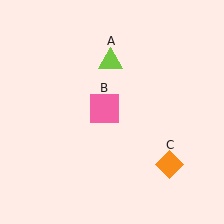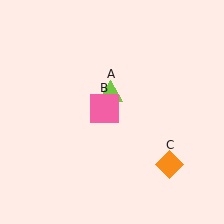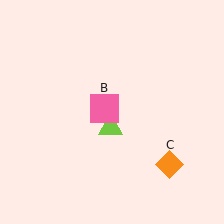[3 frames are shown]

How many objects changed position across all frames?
1 object changed position: lime triangle (object A).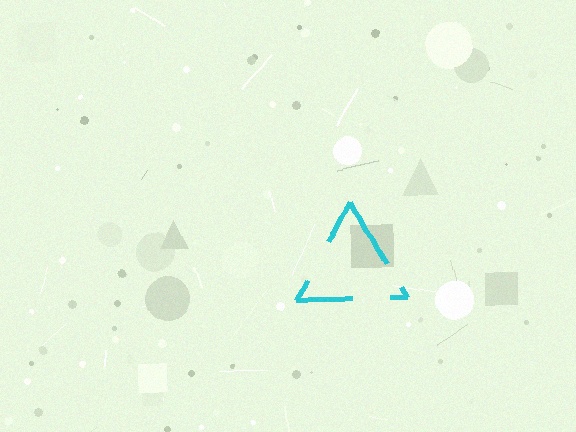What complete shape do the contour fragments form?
The contour fragments form a triangle.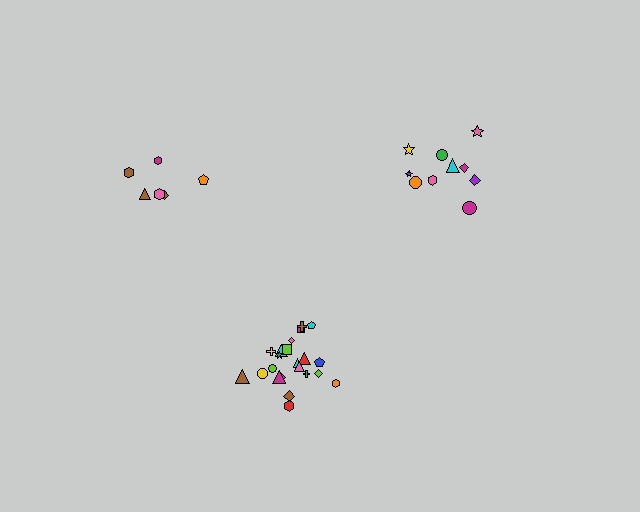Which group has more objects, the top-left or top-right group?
The top-right group.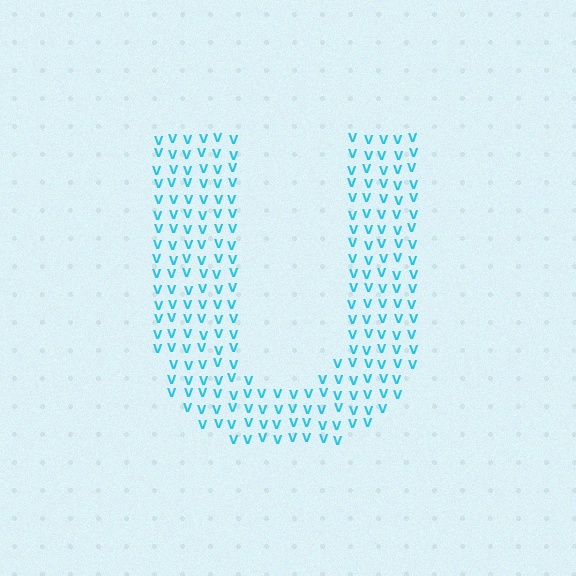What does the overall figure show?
The overall figure shows the letter U.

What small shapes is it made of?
It is made of small letter V's.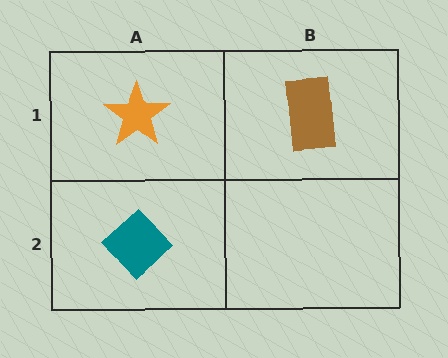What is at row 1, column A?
An orange star.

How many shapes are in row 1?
2 shapes.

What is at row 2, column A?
A teal diamond.